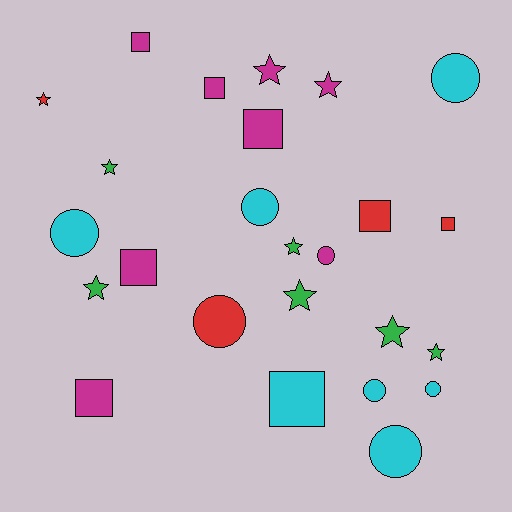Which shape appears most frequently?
Star, with 9 objects.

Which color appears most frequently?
Magenta, with 8 objects.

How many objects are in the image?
There are 25 objects.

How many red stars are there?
There is 1 red star.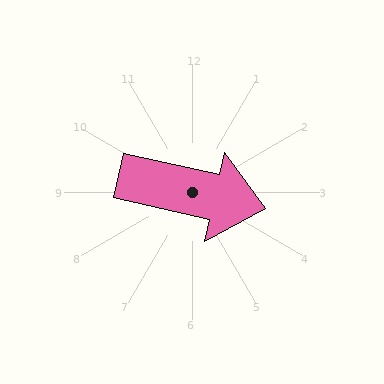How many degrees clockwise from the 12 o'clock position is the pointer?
Approximately 103 degrees.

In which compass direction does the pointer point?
East.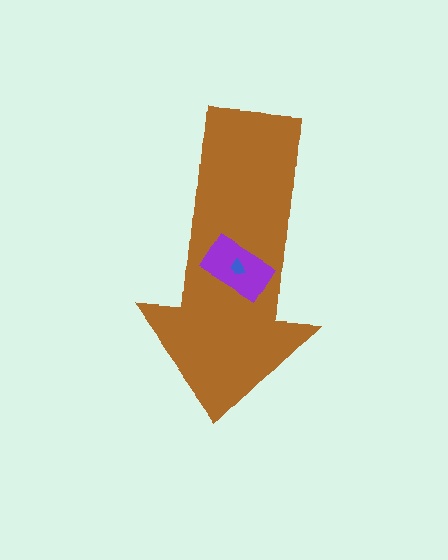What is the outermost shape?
The brown arrow.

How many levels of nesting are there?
3.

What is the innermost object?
The blue trapezoid.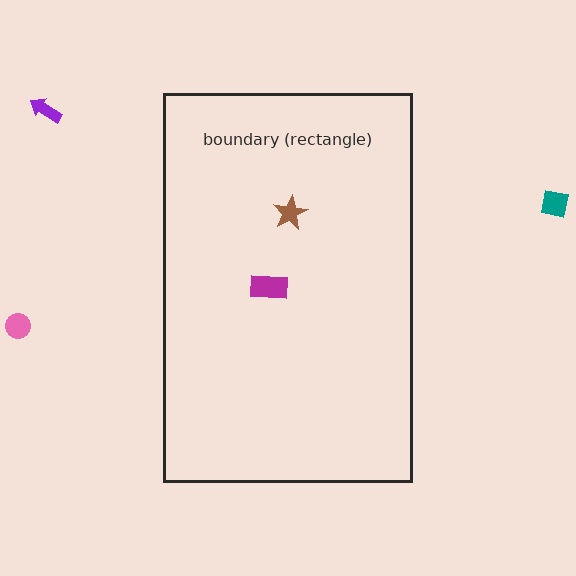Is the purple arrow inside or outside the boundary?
Outside.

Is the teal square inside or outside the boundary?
Outside.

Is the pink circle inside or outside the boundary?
Outside.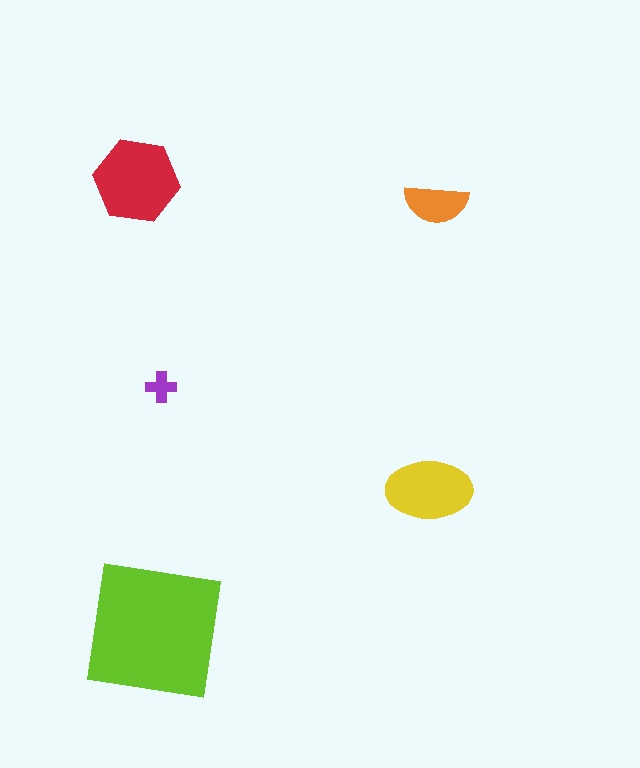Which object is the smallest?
The purple cross.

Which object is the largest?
The lime square.